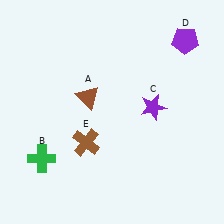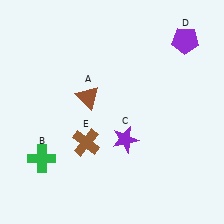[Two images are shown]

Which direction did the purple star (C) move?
The purple star (C) moved down.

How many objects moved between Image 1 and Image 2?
1 object moved between the two images.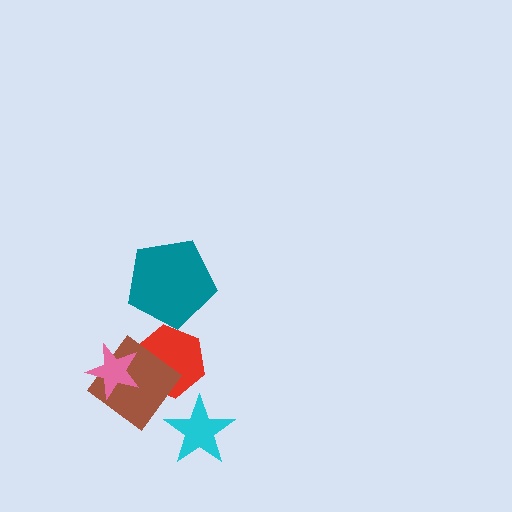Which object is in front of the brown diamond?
The pink star is in front of the brown diamond.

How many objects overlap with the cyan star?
0 objects overlap with the cyan star.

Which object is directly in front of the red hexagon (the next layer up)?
The brown diamond is directly in front of the red hexagon.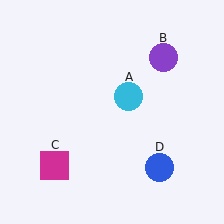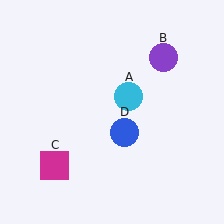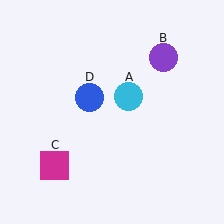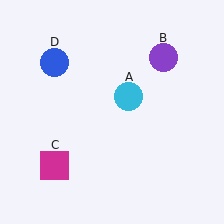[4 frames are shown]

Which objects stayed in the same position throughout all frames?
Cyan circle (object A) and purple circle (object B) and magenta square (object C) remained stationary.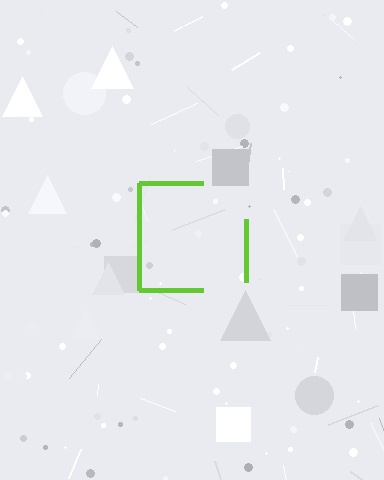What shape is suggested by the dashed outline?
The dashed outline suggests a square.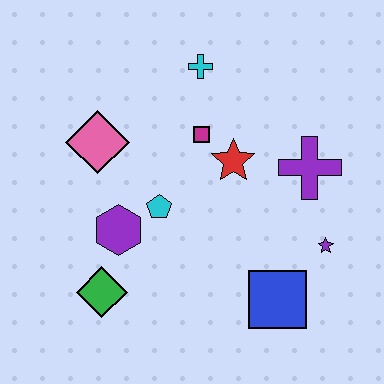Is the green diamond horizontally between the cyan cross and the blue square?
No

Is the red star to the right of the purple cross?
No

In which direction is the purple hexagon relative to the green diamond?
The purple hexagon is above the green diamond.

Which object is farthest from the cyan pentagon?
The purple star is farthest from the cyan pentagon.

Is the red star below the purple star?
No